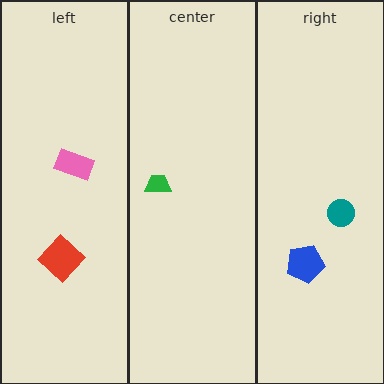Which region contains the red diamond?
The left region.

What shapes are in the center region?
The green trapezoid.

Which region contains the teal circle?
The right region.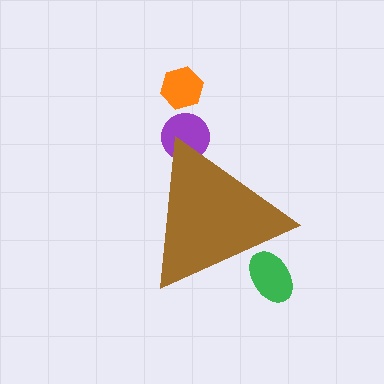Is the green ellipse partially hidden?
Yes, the green ellipse is partially hidden behind the brown triangle.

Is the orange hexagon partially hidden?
No, the orange hexagon is fully visible.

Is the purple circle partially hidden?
Yes, the purple circle is partially hidden behind the brown triangle.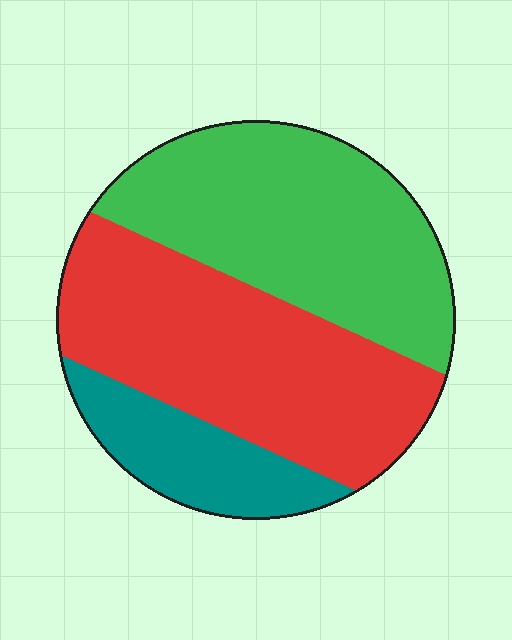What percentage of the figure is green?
Green takes up about two fifths (2/5) of the figure.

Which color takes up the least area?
Teal, at roughly 15%.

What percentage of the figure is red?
Red takes up about two fifths (2/5) of the figure.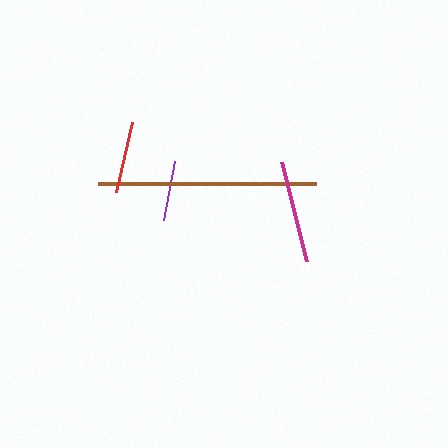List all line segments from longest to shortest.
From longest to shortest: brown, magenta, red, purple.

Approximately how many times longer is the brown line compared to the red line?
The brown line is approximately 3.1 times the length of the red line.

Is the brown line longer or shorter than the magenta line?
The brown line is longer than the magenta line.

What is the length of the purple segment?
The purple segment is approximately 61 pixels long.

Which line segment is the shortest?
The purple line is the shortest at approximately 61 pixels.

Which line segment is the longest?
The brown line is the longest at approximately 218 pixels.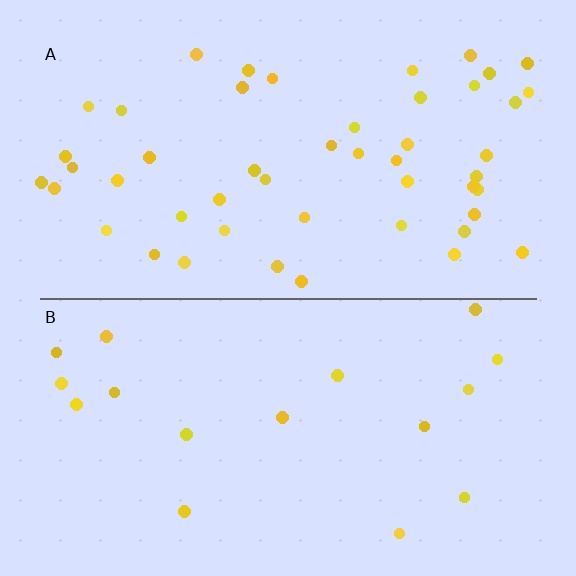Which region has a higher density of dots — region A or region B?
A (the top).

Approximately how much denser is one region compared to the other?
Approximately 2.8× — region A over region B.